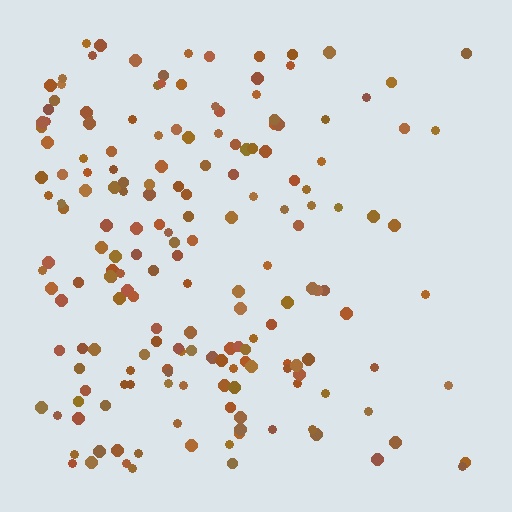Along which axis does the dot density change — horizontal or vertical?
Horizontal.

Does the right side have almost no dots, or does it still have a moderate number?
Still a moderate number, just noticeably fewer than the left.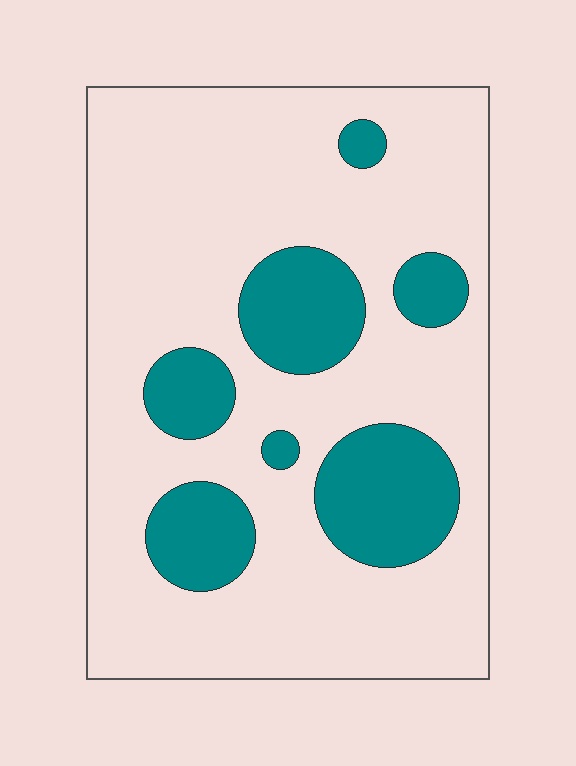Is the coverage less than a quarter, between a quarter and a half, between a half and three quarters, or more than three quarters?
Less than a quarter.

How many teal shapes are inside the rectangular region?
7.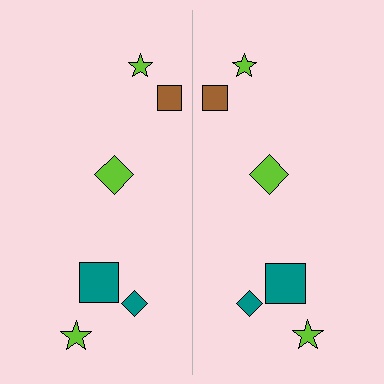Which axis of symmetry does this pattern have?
The pattern has a vertical axis of symmetry running through the center of the image.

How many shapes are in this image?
There are 12 shapes in this image.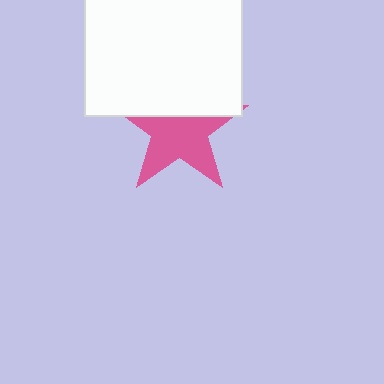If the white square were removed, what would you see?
You would see the complete pink star.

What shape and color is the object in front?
The object in front is a white square.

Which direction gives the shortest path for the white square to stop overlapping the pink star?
Moving up gives the shortest separation.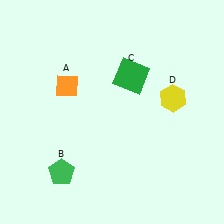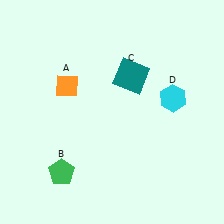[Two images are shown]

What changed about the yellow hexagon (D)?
In Image 1, D is yellow. In Image 2, it changed to cyan.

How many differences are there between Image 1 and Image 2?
There are 2 differences between the two images.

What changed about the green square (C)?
In Image 1, C is green. In Image 2, it changed to teal.